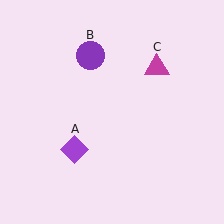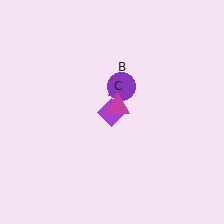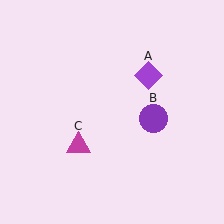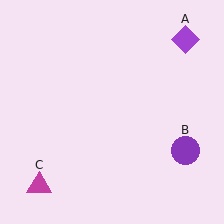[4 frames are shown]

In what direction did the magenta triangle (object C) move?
The magenta triangle (object C) moved down and to the left.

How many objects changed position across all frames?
3 objects changed position: purple diamond (object A), purple circle (object B), magenta triangle (object C).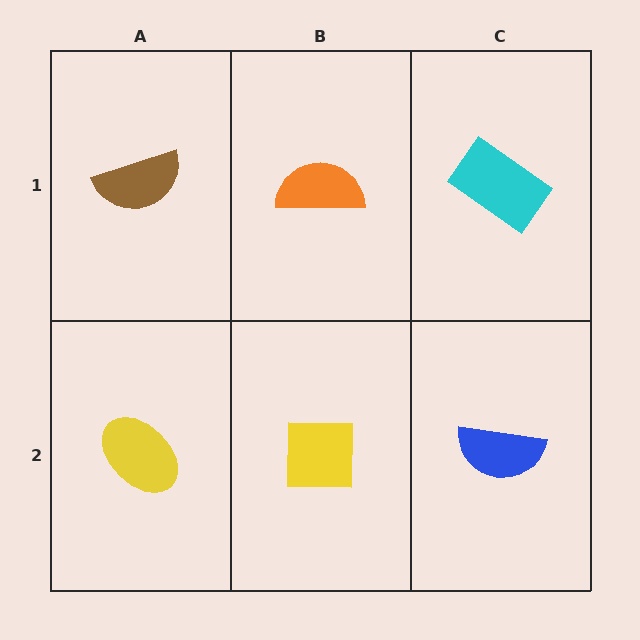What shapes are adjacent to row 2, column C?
A cyan rectangle (row 1, column C), a yellow square (row 2, column B).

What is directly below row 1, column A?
A yellow ellipse.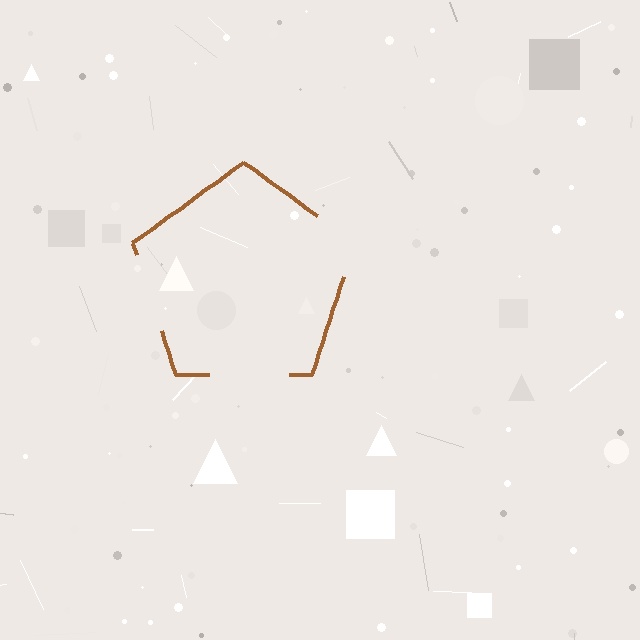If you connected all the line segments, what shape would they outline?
They would outline a pentagon.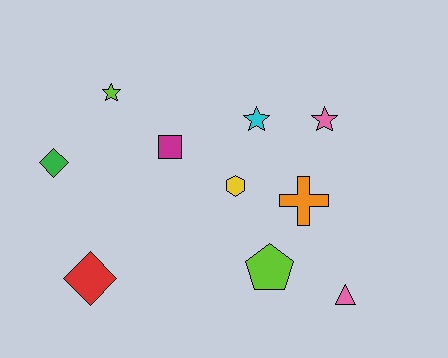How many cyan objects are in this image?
There is 1 cyan object.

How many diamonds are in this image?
There are 2 diamonds.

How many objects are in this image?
There are 10 objects.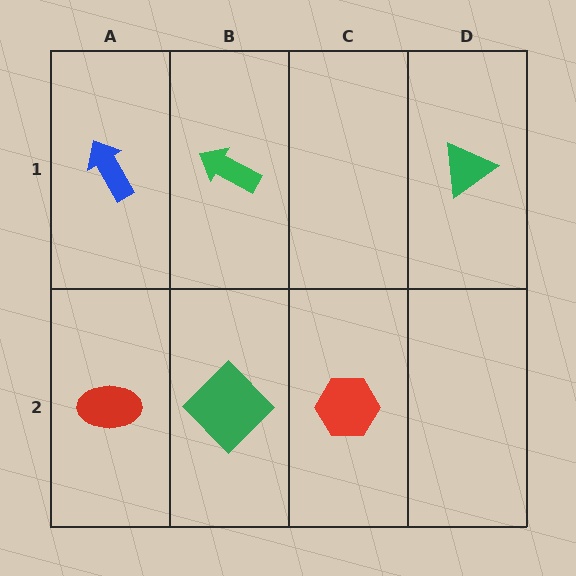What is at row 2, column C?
A red hexagon.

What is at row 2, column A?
A red ellipse.